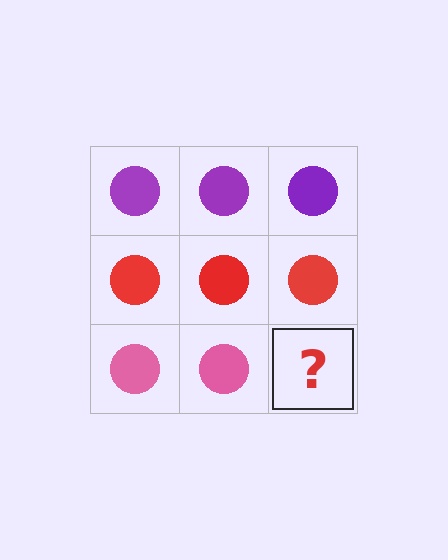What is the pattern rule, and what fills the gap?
The rule is that each row has a consistent color. The gap should be filled with a pink circle.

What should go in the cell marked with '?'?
The missing cell should contain a pink circle.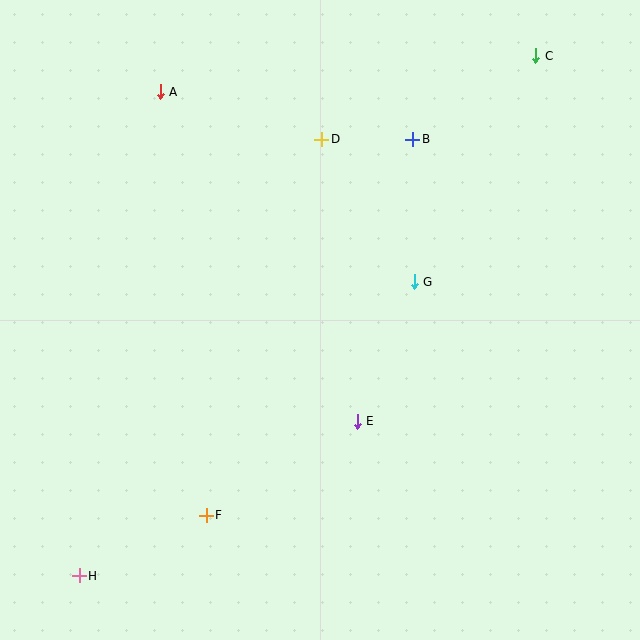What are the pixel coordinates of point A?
Point A is at (160, 92).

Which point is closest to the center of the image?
Point G at (414, 282) is closest to the center.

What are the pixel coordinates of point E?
Point E is at (357, 421).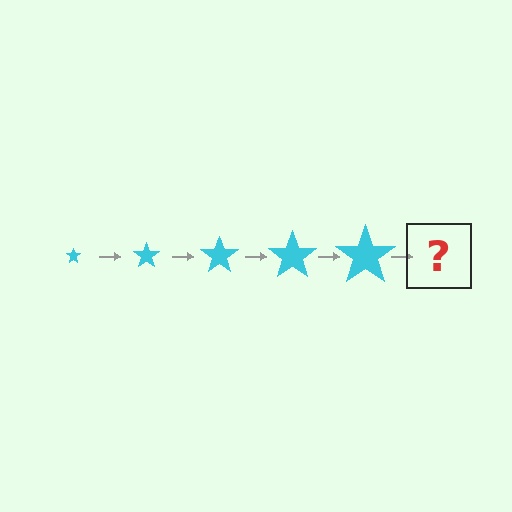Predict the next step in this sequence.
The next step is a cyan star, larger than the previous one.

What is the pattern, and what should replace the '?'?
The pattern is that the star gets progressively larger each step. The '?' should be a cyan star, larger than the previous one.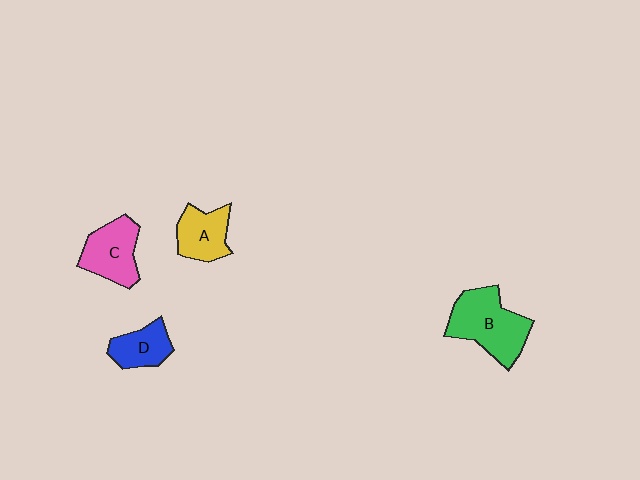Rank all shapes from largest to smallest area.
From largest to smallest: B (green), C (pink), A (yellow), D (blue).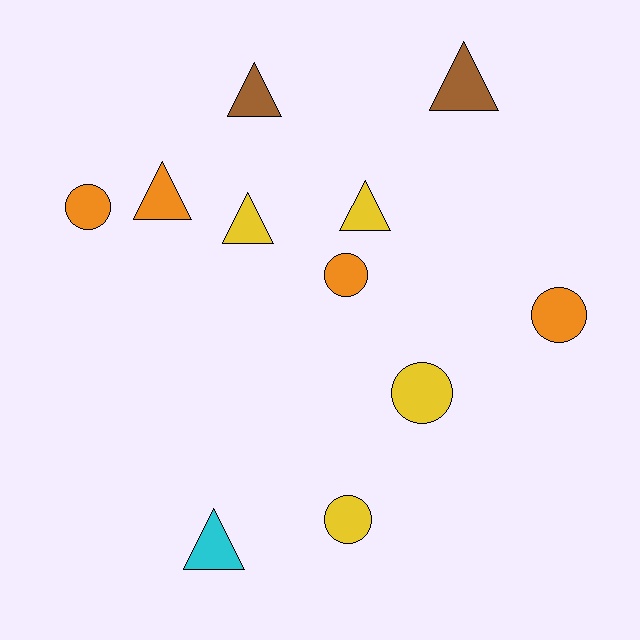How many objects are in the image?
There are 11 objects.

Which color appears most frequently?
Orange, with 4 objects.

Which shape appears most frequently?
Triangle, with 6 objects.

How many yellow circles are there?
There are 2 yellow circles.